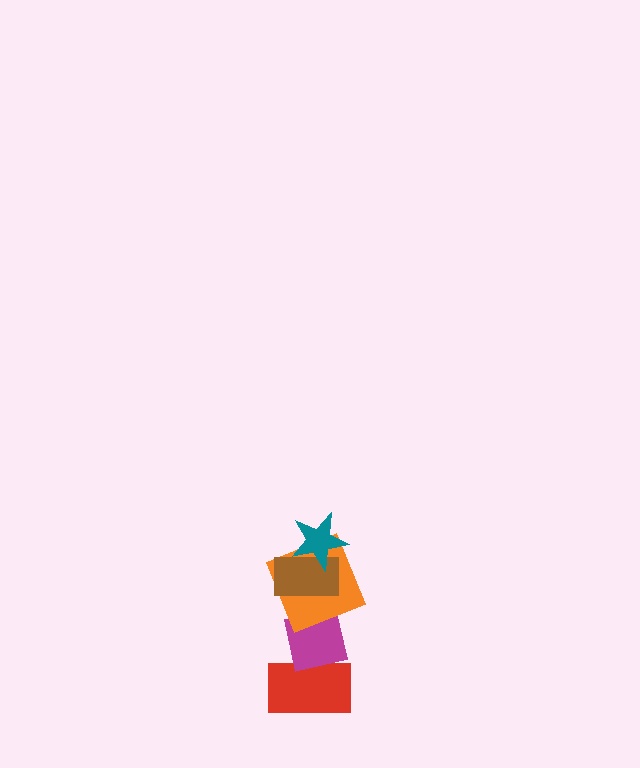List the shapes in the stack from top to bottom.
From top to bottom: the teal star, the brown rectangle, the orange square, the magenta square, the red rectangle.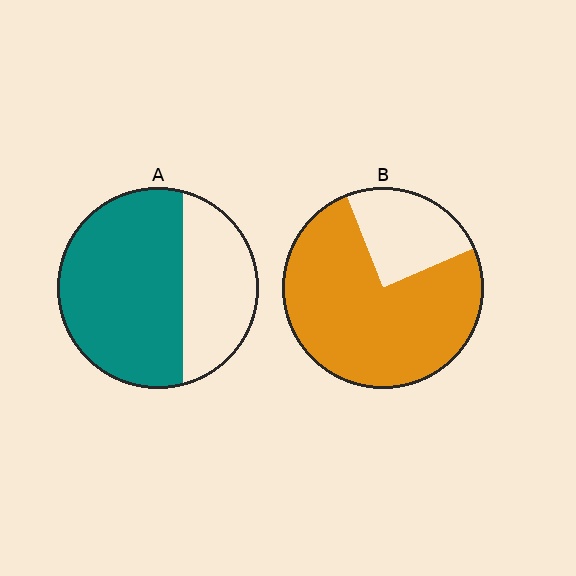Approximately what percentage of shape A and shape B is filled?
A is approximately 65% and B is approximately 75%.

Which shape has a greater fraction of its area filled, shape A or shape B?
Shape B.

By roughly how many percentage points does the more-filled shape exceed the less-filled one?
By roughly 10 percentage points (B over A).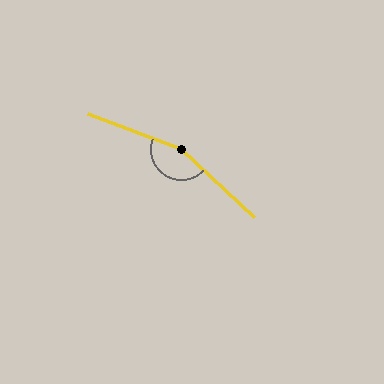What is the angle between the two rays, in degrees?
Approximately 157 degrees.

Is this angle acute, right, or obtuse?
It is obtuse.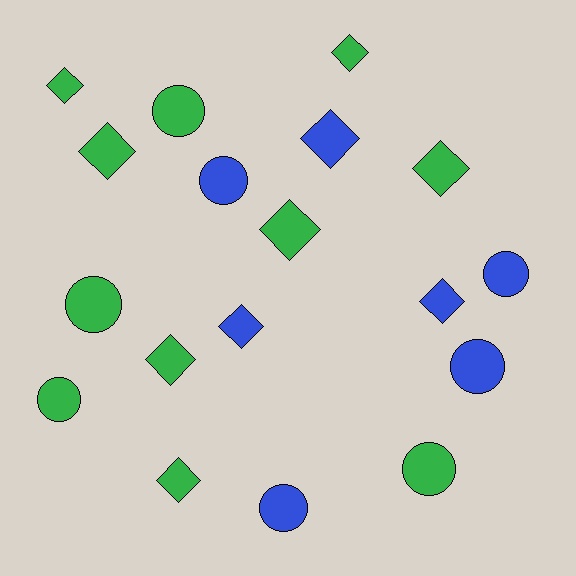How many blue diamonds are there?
There are 3 blue diamonds.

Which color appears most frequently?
Green, with 11 objects.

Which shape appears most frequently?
Diamond, with 10 objects.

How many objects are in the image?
There are 18 objects.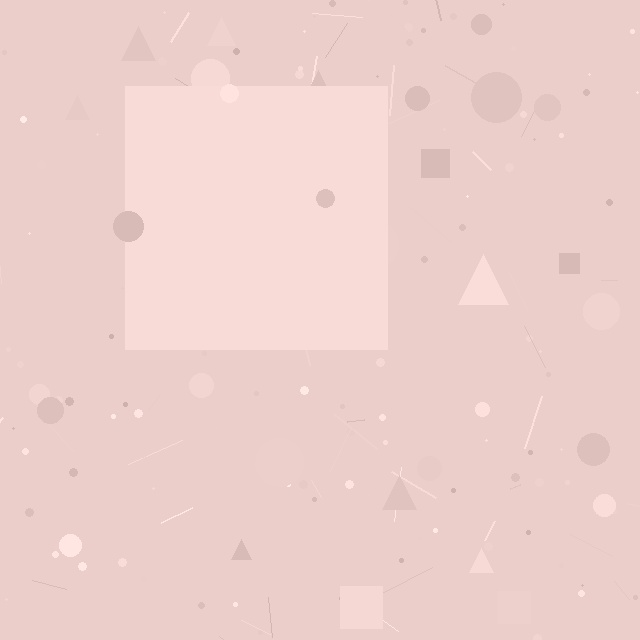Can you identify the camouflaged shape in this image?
The camouflaged shape is a square.